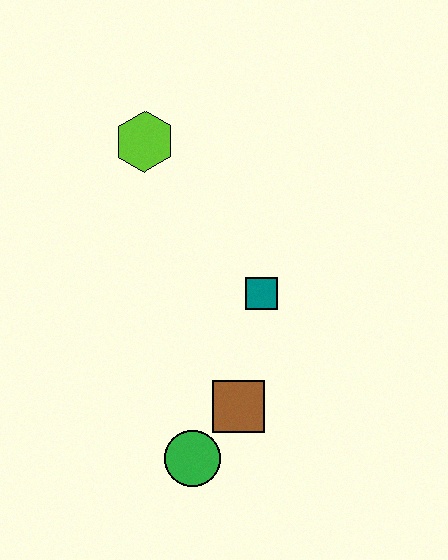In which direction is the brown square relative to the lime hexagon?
The brown square is below the lime hexagon.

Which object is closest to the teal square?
The brown square is closest to the teal square.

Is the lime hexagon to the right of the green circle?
No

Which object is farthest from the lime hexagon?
The green circle is farthest from the lime hexagon.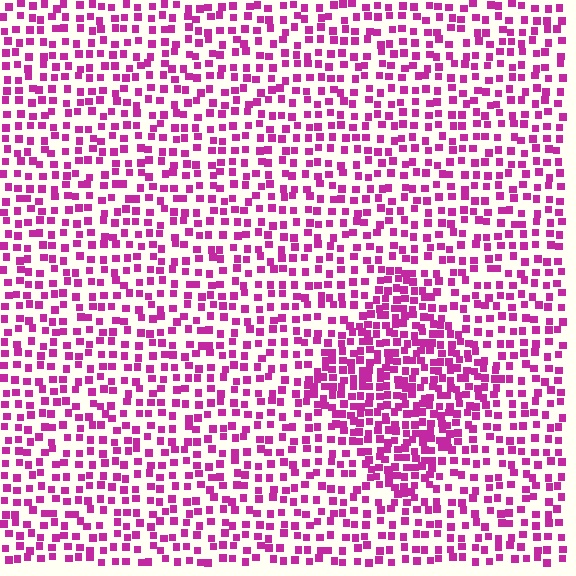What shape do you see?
I see a diamond.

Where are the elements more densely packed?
The elements are more densely packed inside the diamond boundary.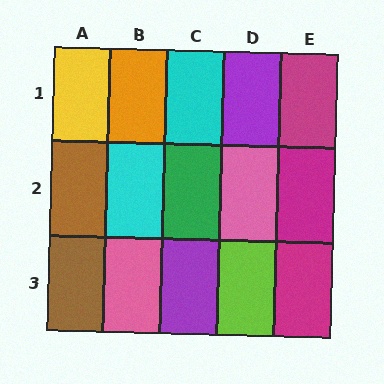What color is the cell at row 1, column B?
Orange.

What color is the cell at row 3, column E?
Magenta.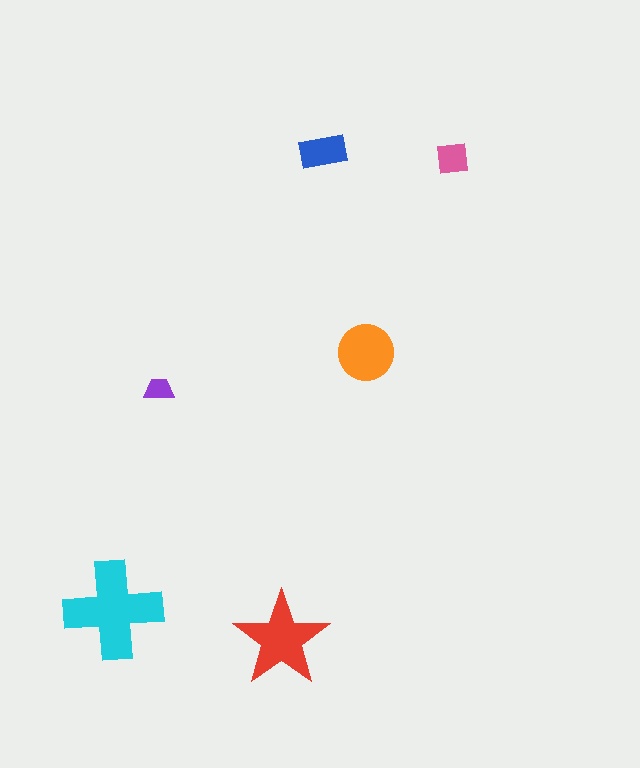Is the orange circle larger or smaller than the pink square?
Larger.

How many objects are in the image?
There are 6 objects in the image.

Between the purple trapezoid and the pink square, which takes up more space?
The pink square.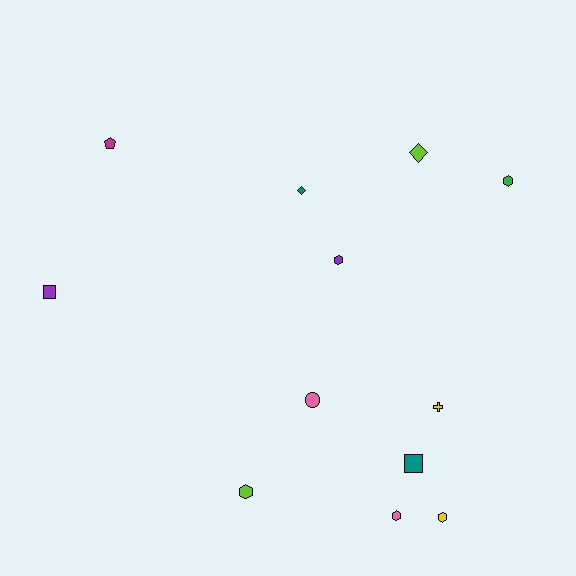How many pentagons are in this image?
There is 1 pentagon.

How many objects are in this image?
There are 12 objects.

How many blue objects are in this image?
There are no blue objects.